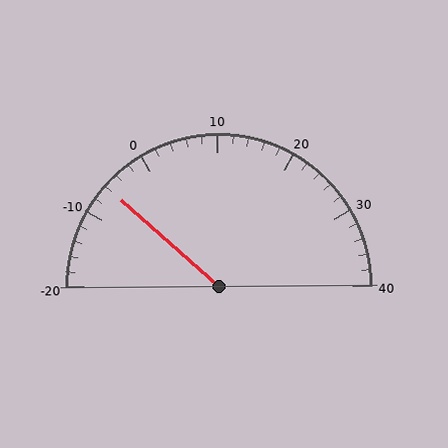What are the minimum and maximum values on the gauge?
The gauge ranges from -20 to 40.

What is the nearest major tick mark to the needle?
The nearest major tick mark is -10.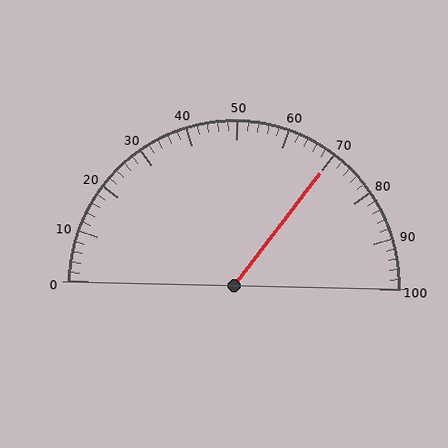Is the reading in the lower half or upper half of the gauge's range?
The reading is in the upper half of the range (0 to 100).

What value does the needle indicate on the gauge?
The needle indicates approximately 70.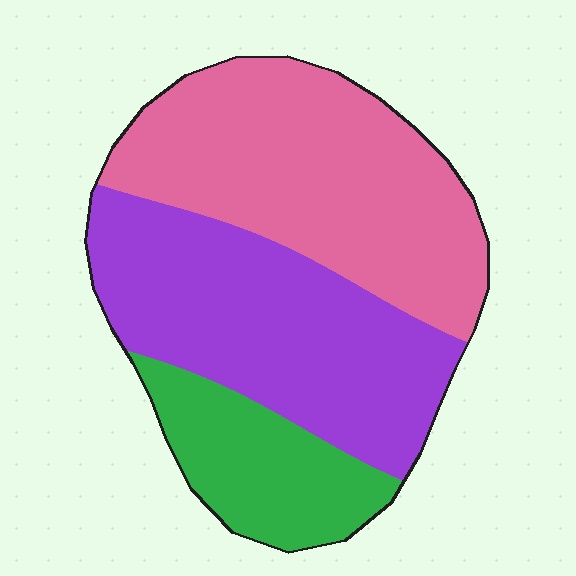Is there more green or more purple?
Purple.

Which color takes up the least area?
Green, at roughly 20%.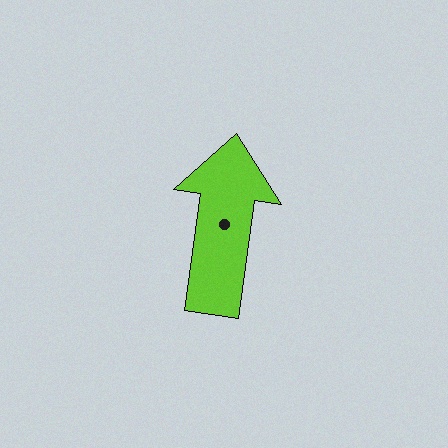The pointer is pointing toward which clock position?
Roughly 12 o'clock.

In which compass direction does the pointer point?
North.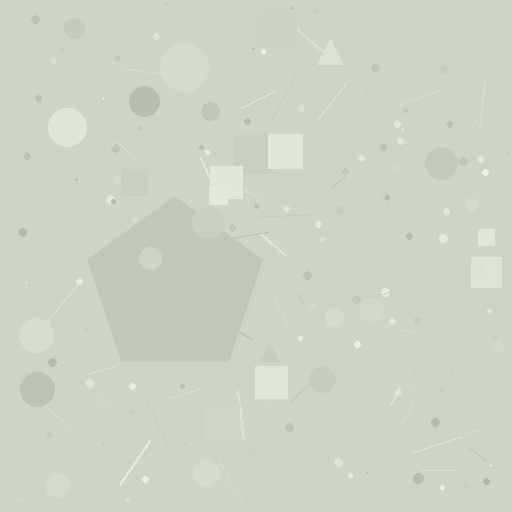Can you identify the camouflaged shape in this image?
The camouflaged shape is a pentagon.